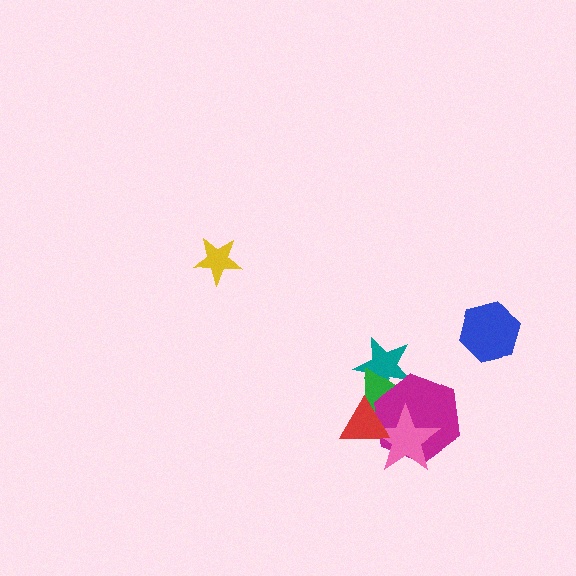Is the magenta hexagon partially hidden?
Yes, it is partially covered by another shape.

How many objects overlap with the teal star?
2 objects overlap with the teal star.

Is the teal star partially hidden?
Yes, it is partially covered by another shape.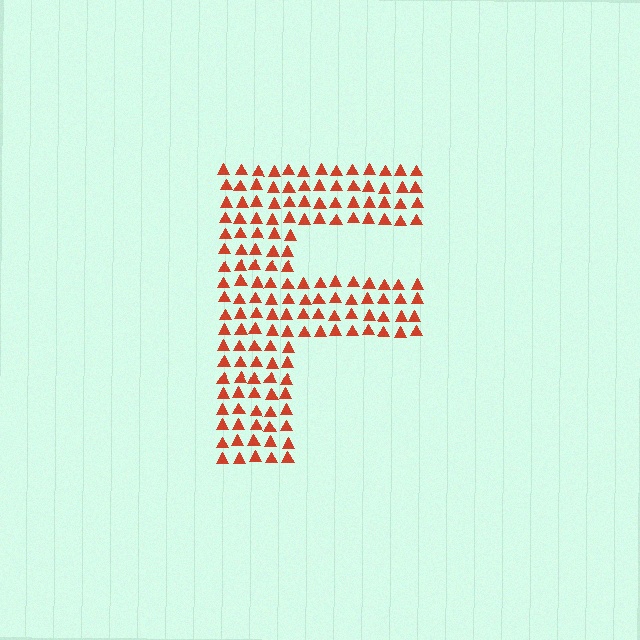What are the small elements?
The small elements are triangles.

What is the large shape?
The large shape is the letter F.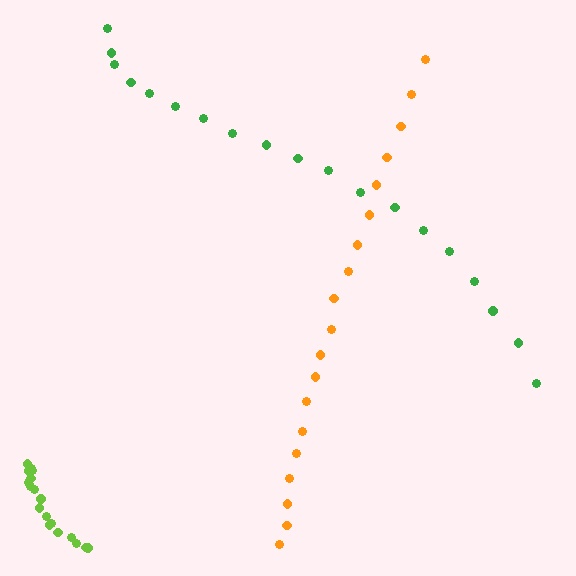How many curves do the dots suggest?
There are 3 distinct paths.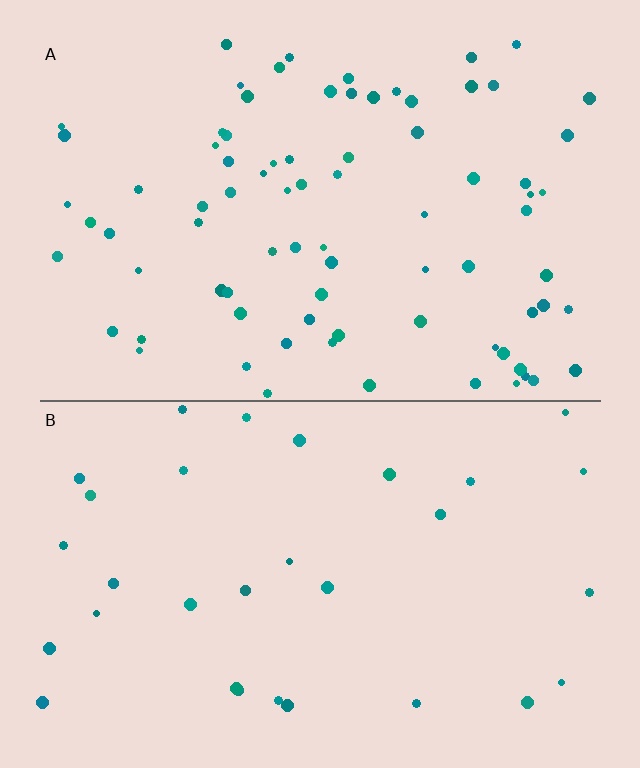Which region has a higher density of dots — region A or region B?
A (the top).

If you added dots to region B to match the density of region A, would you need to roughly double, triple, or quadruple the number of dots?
Approximately triple.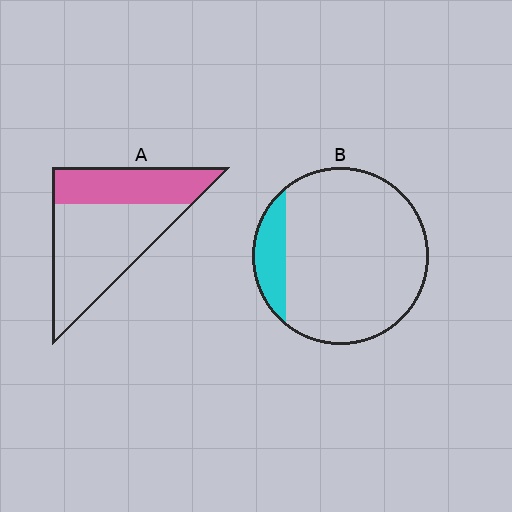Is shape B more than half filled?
No.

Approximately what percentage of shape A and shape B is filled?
A is approximately 35% and B is approximately 15%.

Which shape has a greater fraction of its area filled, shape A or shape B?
Shape A.